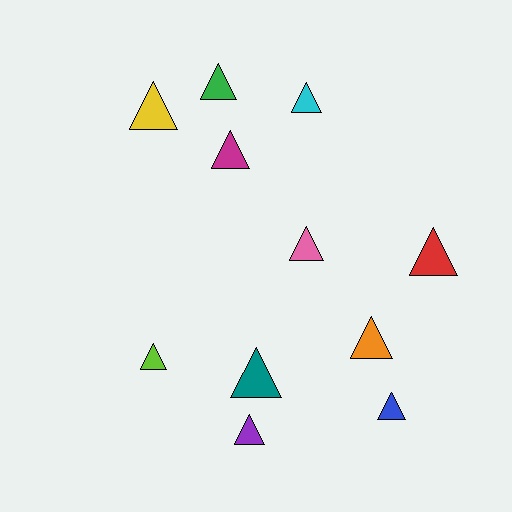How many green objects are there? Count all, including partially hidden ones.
There is 1 green object.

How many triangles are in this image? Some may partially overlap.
There are 11 triangles.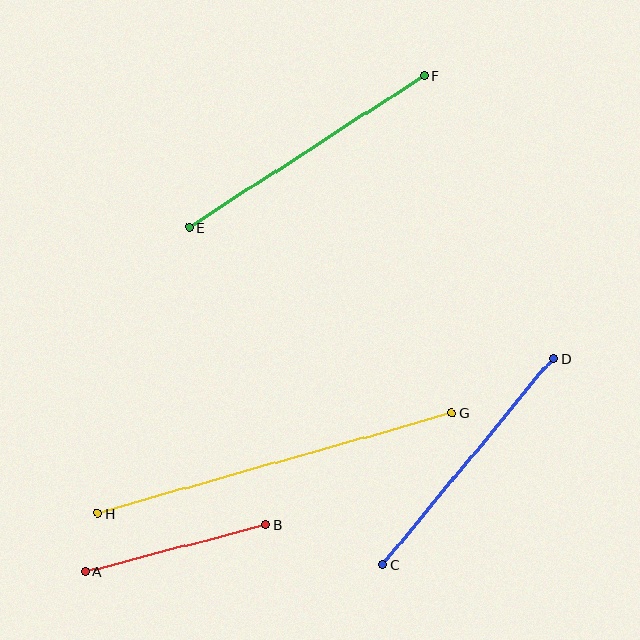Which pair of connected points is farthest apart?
Points G and H are farthest apart.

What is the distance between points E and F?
The distance is approximately 280 pixels.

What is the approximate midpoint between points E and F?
The midpoint is at approximately (306, 152) pixels.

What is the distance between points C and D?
The distance is approximately 267 pixels.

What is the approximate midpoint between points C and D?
The midpoint is at approximately (468, 461) pixels.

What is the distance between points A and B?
The distance is approximately 186 pixels.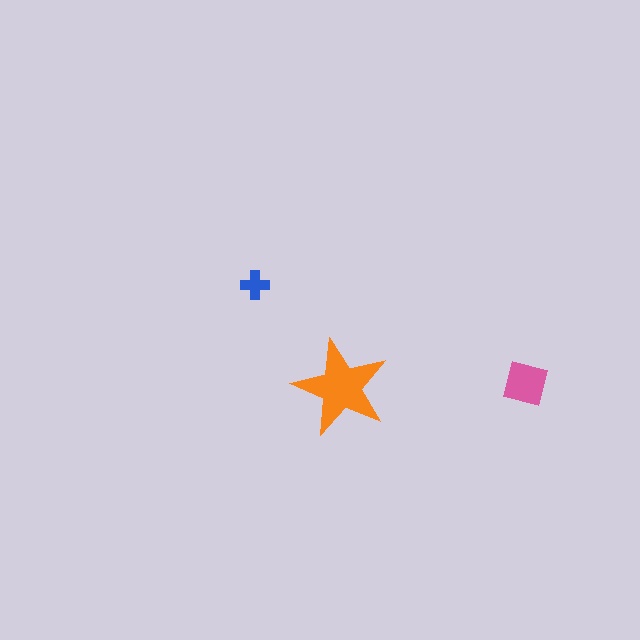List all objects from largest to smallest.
The orange star, the pink square, the blue cross.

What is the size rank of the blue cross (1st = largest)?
3rd.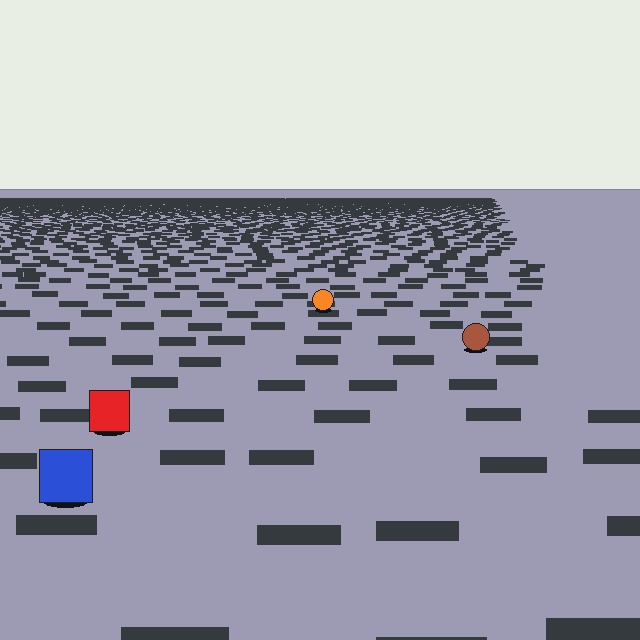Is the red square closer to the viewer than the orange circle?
Yes. The red square is closer — you can tell from the texture gradient: the ground texture is coarser near it.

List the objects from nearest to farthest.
From nearest to farthest: the blue square, the red square, the brown circle, the orange circle.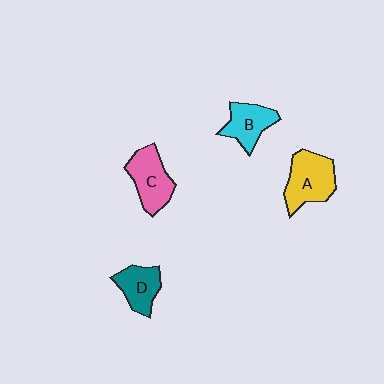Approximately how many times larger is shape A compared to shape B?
Approximately 1.3 times.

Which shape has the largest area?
Shape A (yellow).